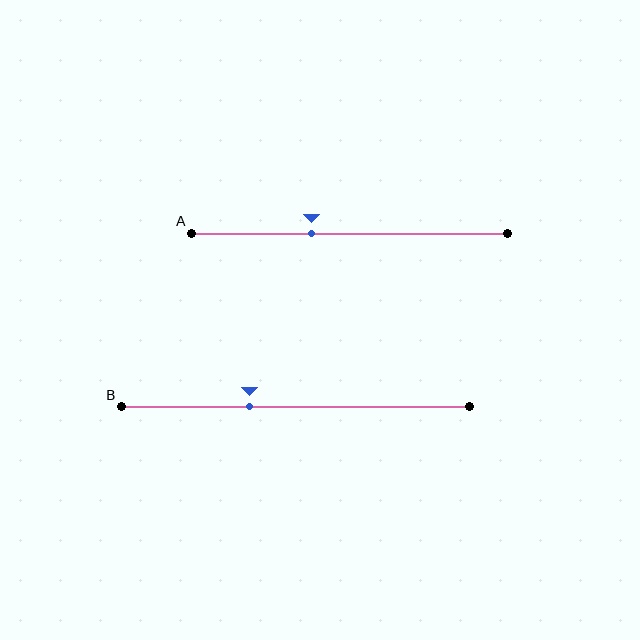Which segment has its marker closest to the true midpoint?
Segment A has its marker closest to the true midpoint.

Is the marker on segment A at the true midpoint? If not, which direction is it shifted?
No, the marker on segment A is shifted to the left by about 12% of the segment length.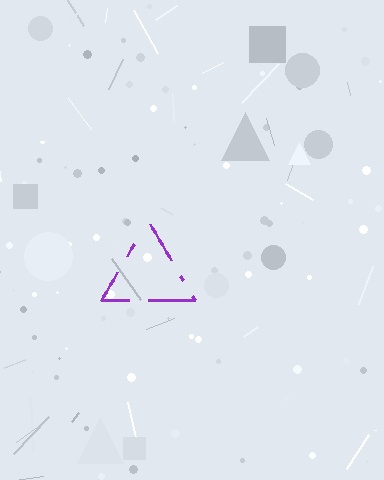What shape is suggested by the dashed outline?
The dashed outline suggests a triangle.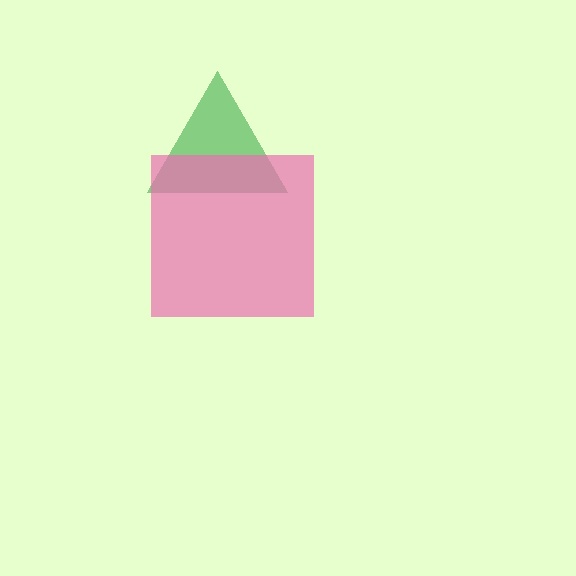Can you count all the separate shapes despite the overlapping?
Yes, there are 2 separate shapes.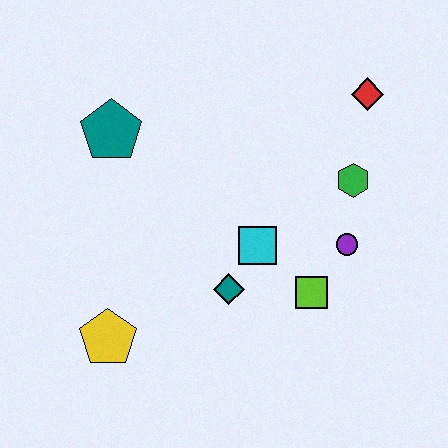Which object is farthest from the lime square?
The teal pentagon is farthest from the lime square.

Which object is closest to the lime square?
The purple circle is closest to the lime square.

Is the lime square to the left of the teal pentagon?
No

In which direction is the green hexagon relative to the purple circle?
The green hexagon is above the purple circle.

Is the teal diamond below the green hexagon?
Yes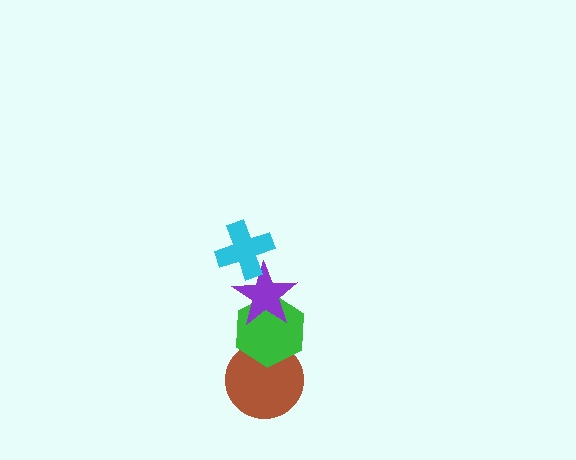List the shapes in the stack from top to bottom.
From top to bottom: the cyan cross, the purple star, the green hexagon, the brown circle.